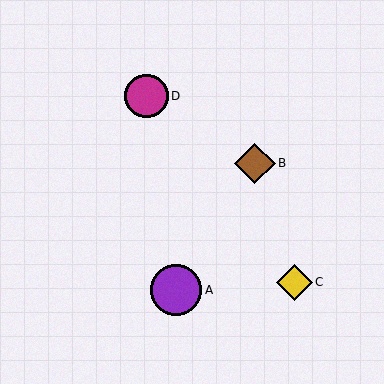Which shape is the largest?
The purple circle (labeled A) is the largest.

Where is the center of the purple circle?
The center of the purple circle is at (176, 290).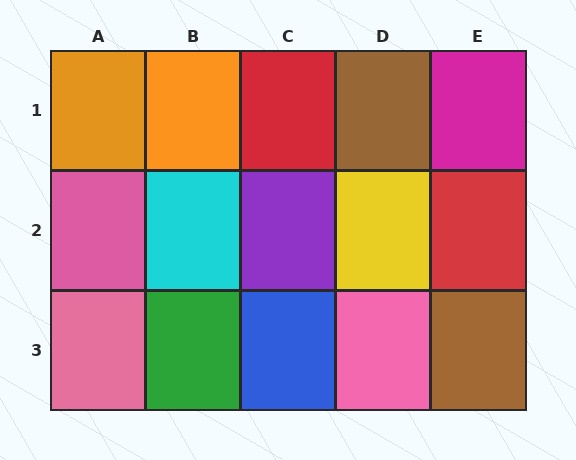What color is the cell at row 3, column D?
Pink.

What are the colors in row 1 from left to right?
Orange, orange, red, brown, magenta.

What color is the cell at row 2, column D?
Yellow.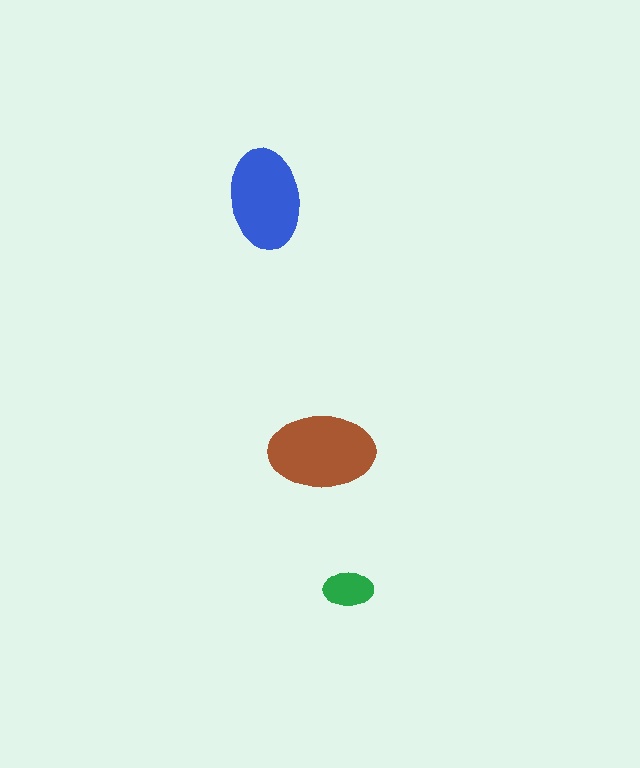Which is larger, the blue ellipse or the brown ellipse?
The brown one.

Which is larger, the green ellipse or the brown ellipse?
The brown one.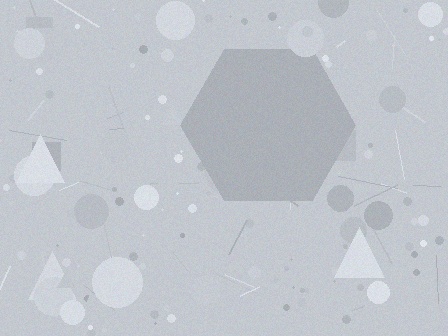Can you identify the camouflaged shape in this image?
The camouflaged shape is a hexagon.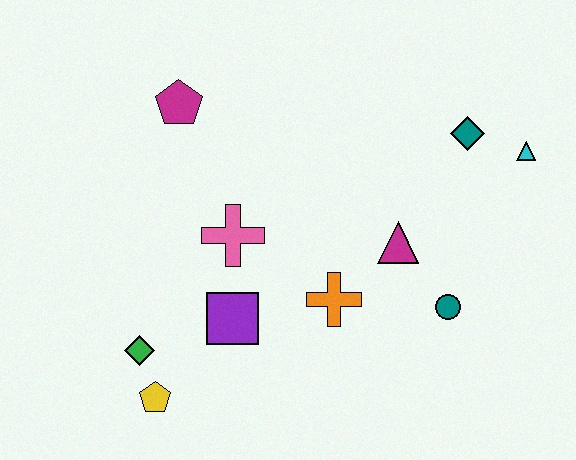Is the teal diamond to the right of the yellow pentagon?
Yes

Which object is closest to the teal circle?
The magenta triangle is closest to the teal circle.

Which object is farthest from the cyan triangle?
The yellow pentagon is farthest from the cyan triangle.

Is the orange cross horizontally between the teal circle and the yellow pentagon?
Yes